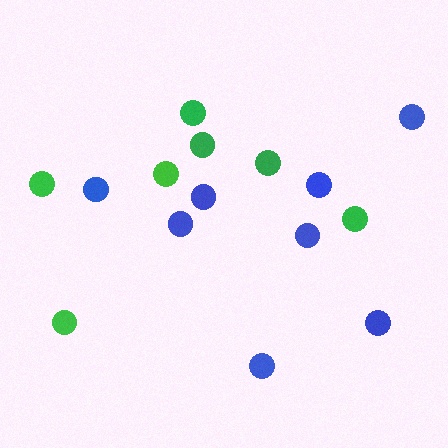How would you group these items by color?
There are 2 groups: one group of blue circles (8) and one group of green circles (7).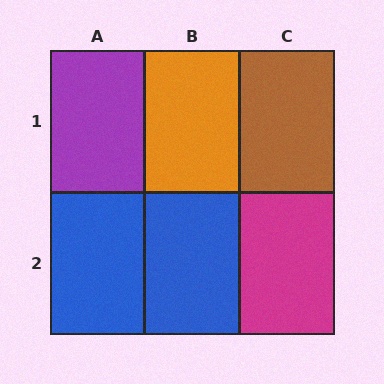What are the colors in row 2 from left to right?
Blue, blue, magenta.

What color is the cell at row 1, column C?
Brown.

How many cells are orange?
1 cell is orange.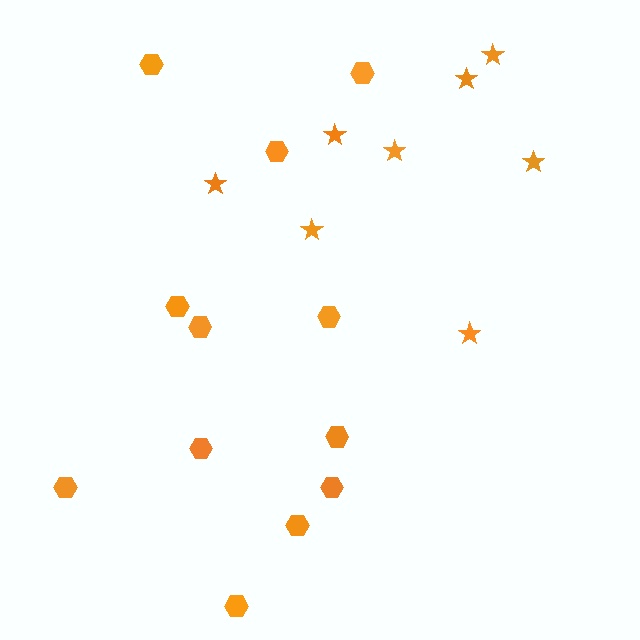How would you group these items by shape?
There are 2 groups: one group of hexagons (12) and one group of stars (8).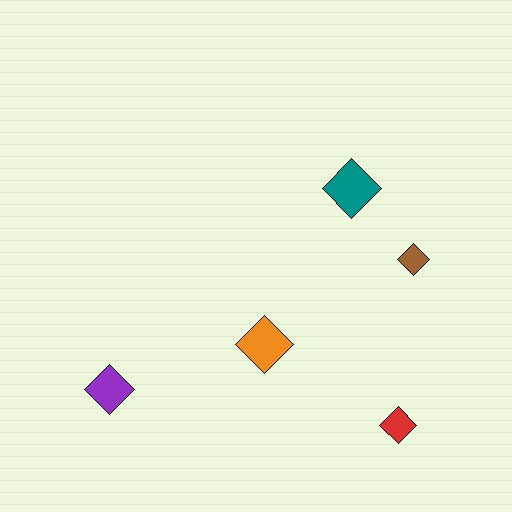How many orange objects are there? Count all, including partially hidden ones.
There is 1 orange object.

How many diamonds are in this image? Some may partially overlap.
There are 5 diamonds.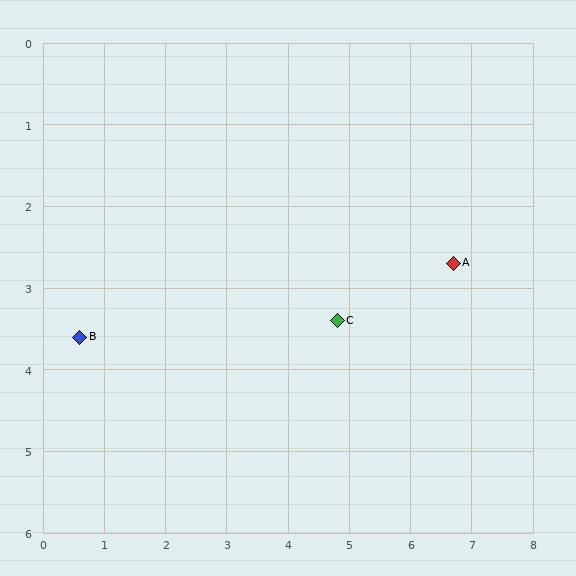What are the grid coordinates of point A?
Point A is at approximately (6.7, 2.7).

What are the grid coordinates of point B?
Point B is at approximately (0.6, 3.6).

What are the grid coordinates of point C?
Point C is at approximately (4.8, 3.4).